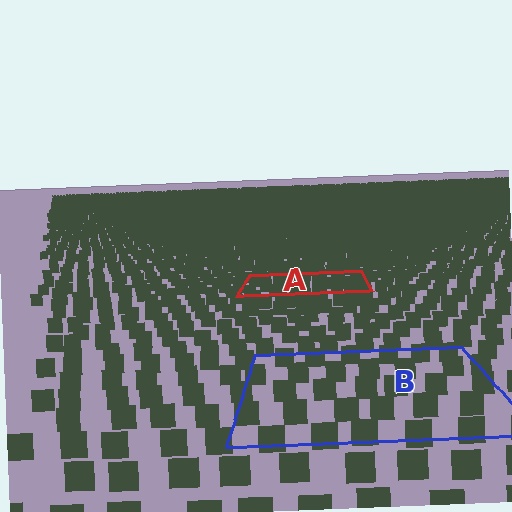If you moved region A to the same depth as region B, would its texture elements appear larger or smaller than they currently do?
They would appear larger. At a closer depth, the same texture elements are projected at a bigger on-screen size.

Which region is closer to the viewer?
Region B is closer. The texture elements there are larger and more spread out.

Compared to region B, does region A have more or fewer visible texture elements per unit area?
Region A has more texture elements per unit area — they are packed more densely because it is farther away.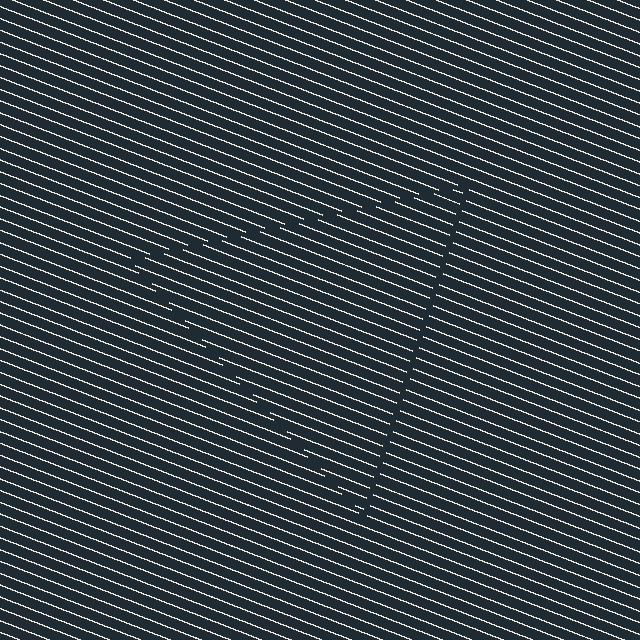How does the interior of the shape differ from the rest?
The interior of the shape contains the same grating, shifted by half a period — the contour is defined by the phase discontinuity where line-ends from the inner and outer gratings abut.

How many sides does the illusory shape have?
3 sides — the line-ends trace a triangle.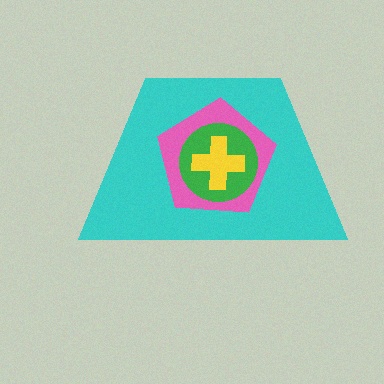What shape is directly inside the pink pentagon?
The green circle.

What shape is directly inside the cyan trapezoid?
The pink pentagon.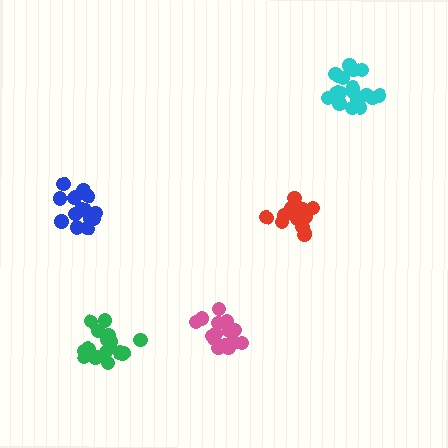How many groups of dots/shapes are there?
There are 5 groups.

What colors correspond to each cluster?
The clusters are colored: green, cyan, red, pink, blue.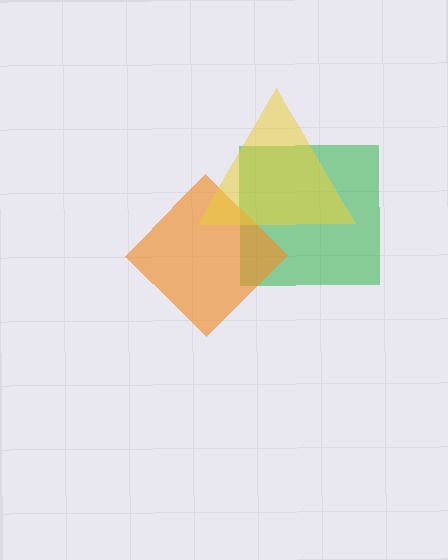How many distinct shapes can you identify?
There are 3 distinct shapes: a green square, an orange diamond, a yellow triangle.